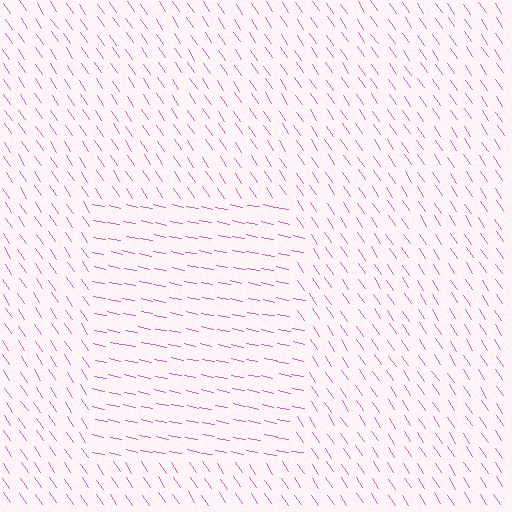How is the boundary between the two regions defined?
The boundary is defined purely by a change in line orientation (approximately 45 degrees difference). All lines are the same color and thickness.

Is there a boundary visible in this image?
Yes, there is a texture boundary formed by a change in line orientation.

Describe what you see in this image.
The image is filled with small pink line segments. A rectangle region in the image has lines oriented differently from the surrounding lines, creating a visible texture boundary.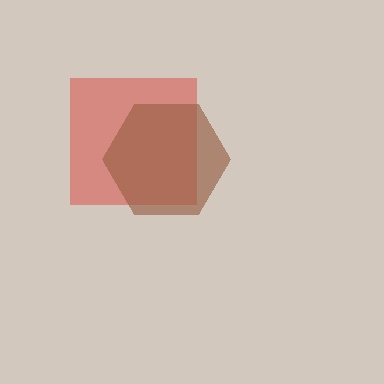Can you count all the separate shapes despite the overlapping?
Yes, there are 2 separate shapes.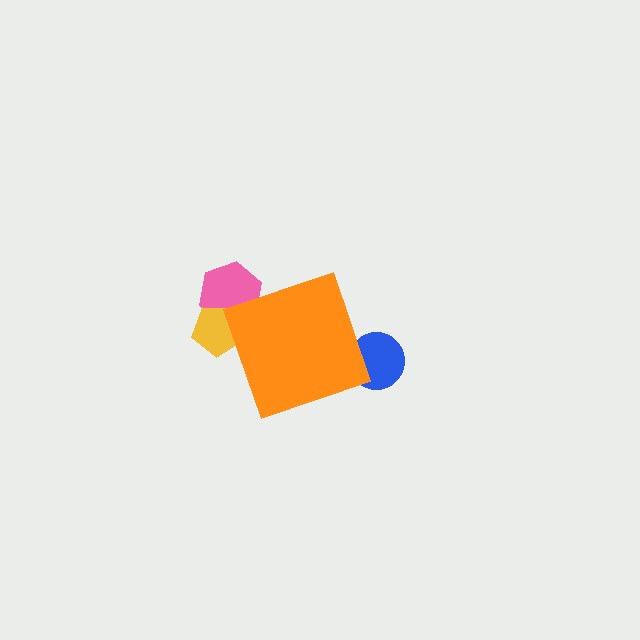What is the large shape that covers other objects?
An orange diamond.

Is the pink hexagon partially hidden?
Yes, the pink hexagon is partially hidden behind the orange diamond.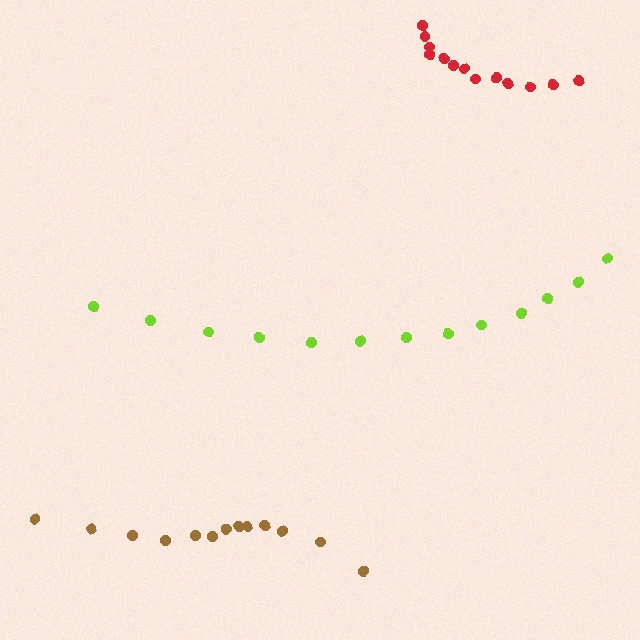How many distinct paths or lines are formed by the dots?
There are 3 distinct paths.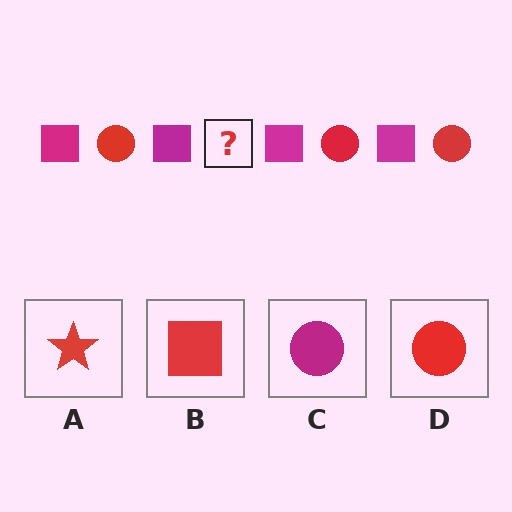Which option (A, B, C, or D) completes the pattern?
D.